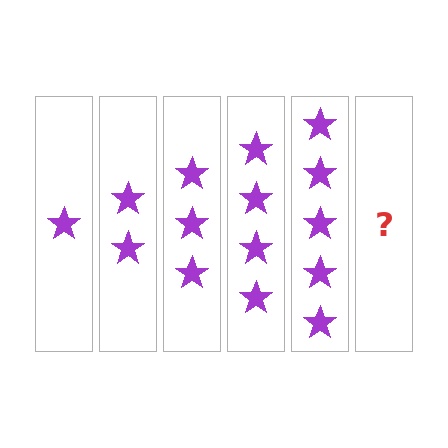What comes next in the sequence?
The next element should be 6 stars.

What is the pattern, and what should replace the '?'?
The pattern is that each step adds one more star. The '?' should be 6 stars.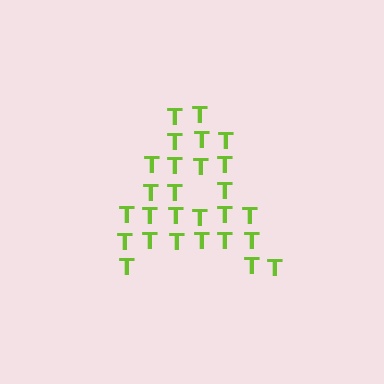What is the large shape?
The large shape is the letter A.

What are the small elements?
The small elements are letter T's.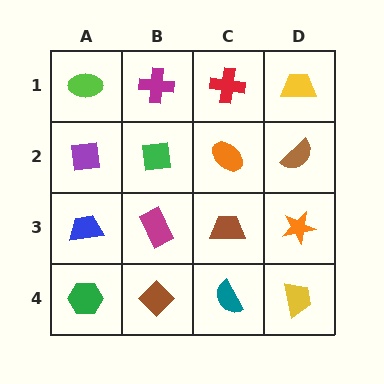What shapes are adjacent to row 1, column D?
A brown semicircle (row 2, column D), a red cross (row 1, column C).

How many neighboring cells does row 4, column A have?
2.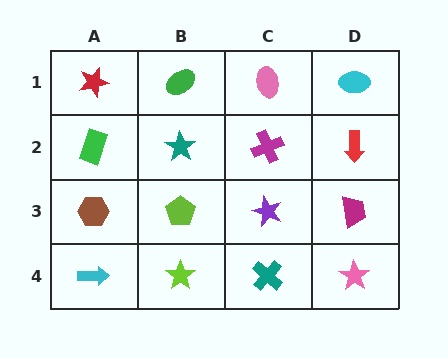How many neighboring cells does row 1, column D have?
2.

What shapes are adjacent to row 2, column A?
A red star (row 1, column A), a brown hexagon (row 3, column A), a teal star (row 2, column B).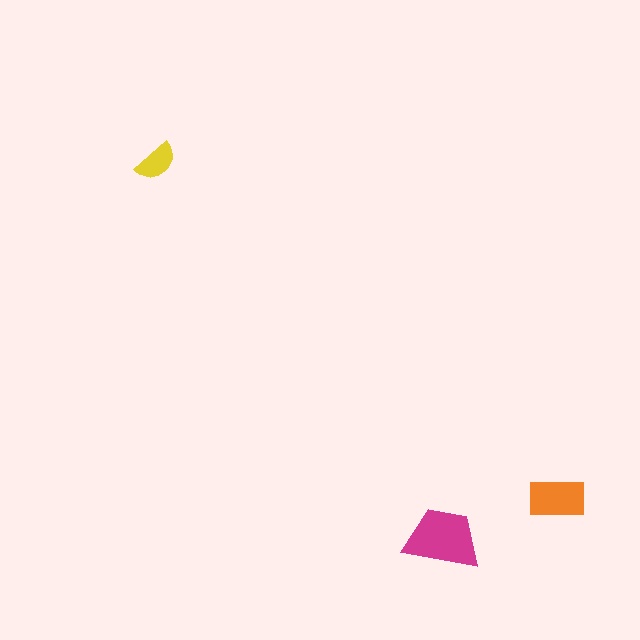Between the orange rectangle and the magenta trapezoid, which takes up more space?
The magenta trapezoid.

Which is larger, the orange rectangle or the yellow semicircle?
The orange rectangle.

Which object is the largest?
The magenta trapezoid.